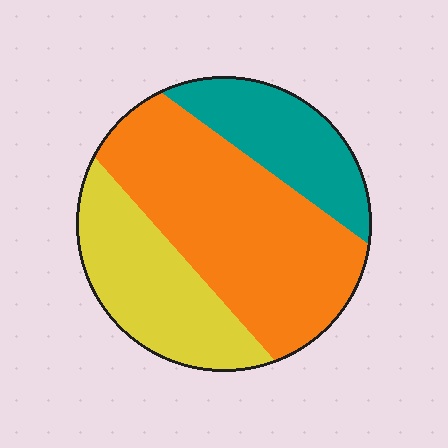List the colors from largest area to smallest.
From largest to smallest: orange, yellow, teal.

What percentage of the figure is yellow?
Yellow covers roughly 30% of the figure.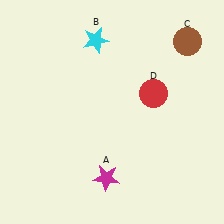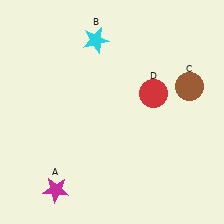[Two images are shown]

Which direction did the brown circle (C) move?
The brown circle (C) moved down.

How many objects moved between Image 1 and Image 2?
2 objects moved between the two images.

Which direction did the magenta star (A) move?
The magenta star (A) moved left.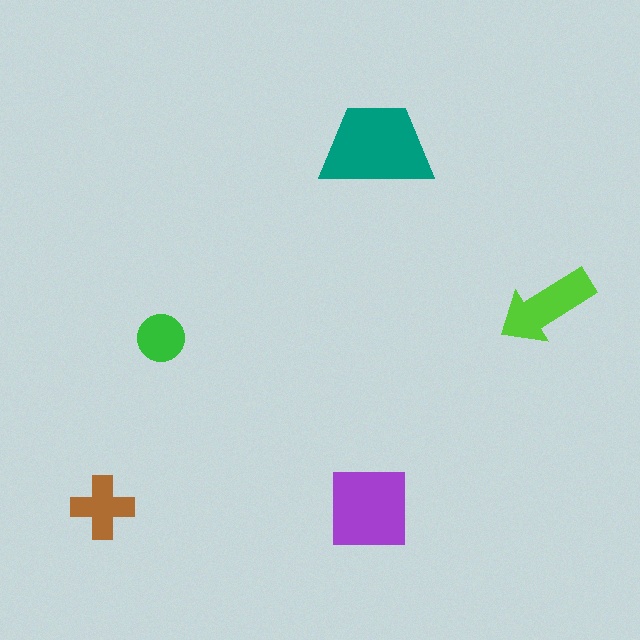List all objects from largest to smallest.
The teal trapezoid, the purple square, the lime arrow, the brown cross, the green circle.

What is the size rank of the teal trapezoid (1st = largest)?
1st.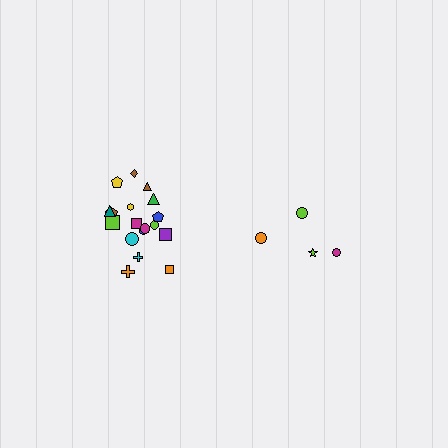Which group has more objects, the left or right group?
The left group.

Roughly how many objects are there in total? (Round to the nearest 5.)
Roughly 20 objects in total.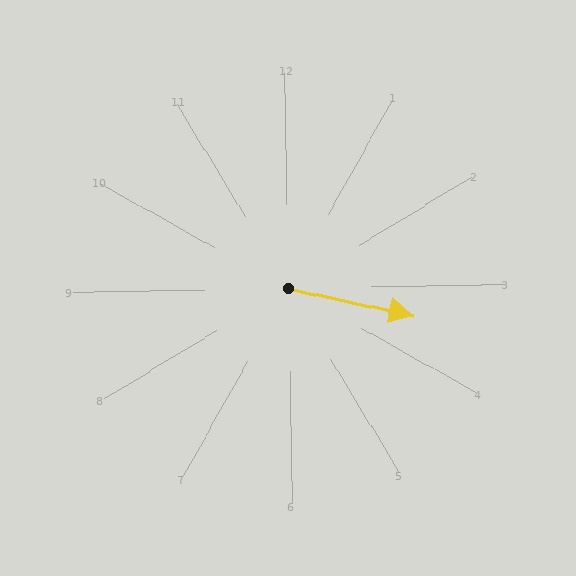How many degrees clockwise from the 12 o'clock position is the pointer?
Approximately 103 degrees.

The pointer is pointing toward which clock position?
Roughly 3 o'clock.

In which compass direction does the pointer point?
East.